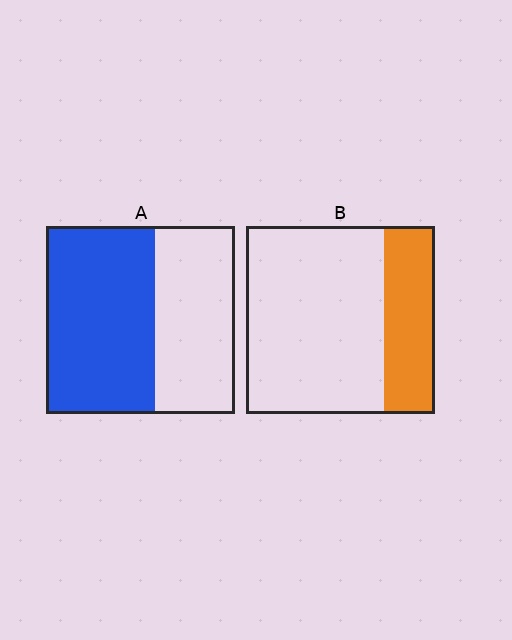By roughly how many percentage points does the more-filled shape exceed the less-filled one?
By roughly 30 percentage points (A over B).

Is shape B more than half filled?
No.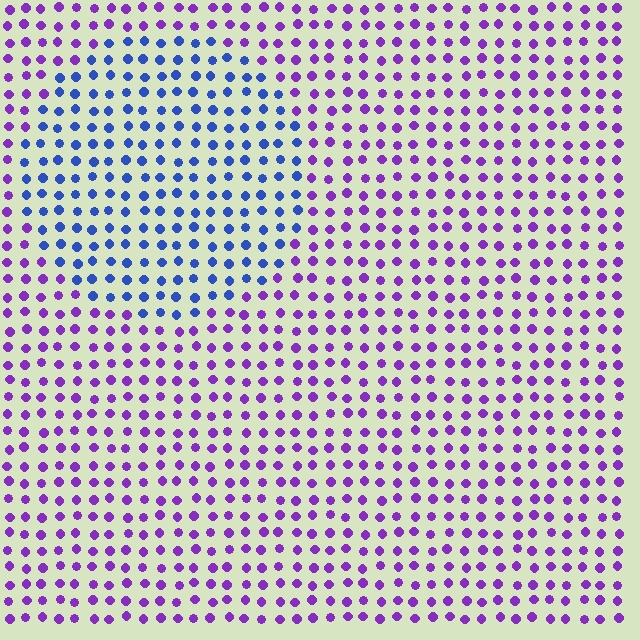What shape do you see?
I see a circle.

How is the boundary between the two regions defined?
The boundary is defined purely by a slight shift in hue (about 51 degrees). Spacing, size, and orientation are identical on both sides.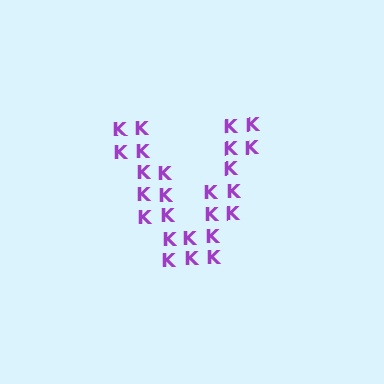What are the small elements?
The small elements are letter K's.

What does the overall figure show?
The overall figure shows the letter V.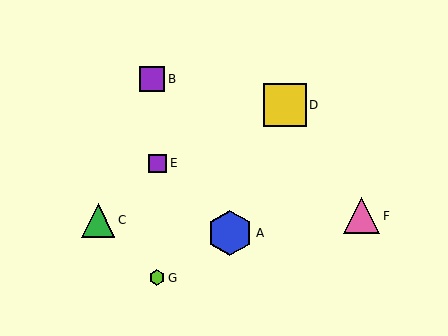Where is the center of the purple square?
The center of the purple square is at (158, 163).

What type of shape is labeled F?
Shape F is a pink triangle.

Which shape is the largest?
The blue hexagon (labeled A) is the largest.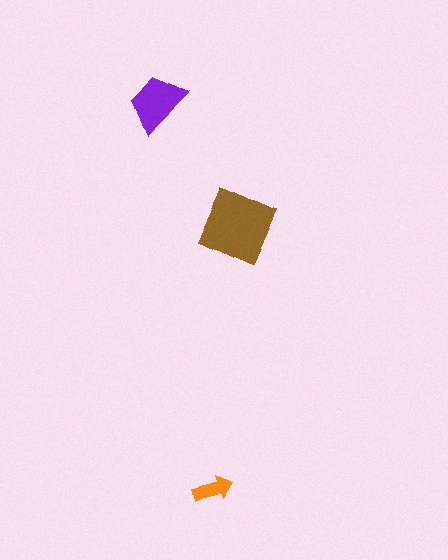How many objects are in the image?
There are 3 objects in the image.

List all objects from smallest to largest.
The orange arrow, the purple trapezoid, the brown diamond.